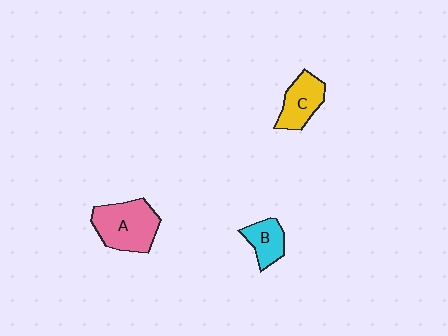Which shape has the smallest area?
Shape B (cyan).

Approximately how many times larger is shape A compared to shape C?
Approximately 1.5 times.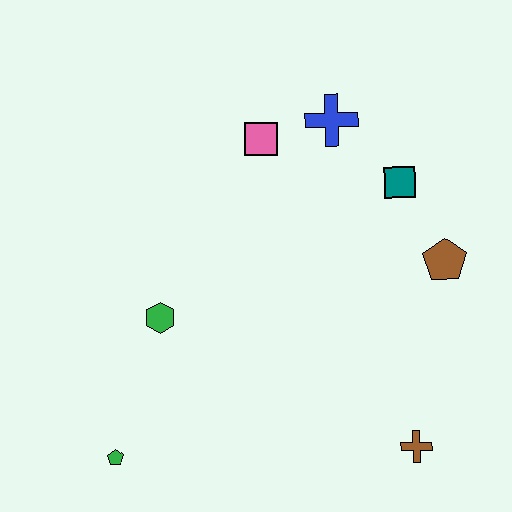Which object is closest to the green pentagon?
The green hexagon is closest to the green pentagon.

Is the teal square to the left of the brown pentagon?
Yes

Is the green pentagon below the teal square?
Yes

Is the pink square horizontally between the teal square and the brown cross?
No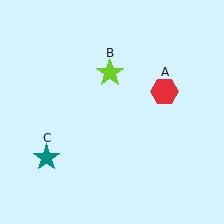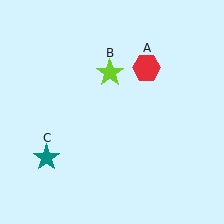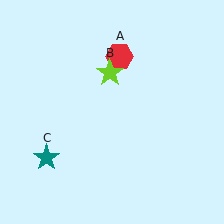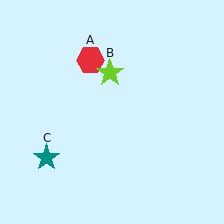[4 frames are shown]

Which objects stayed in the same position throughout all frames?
Lime star (object B) and teal star (object C) remained stationary.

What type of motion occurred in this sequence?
The red hexagon (object A) rotated counterclockwise around the center of the scene.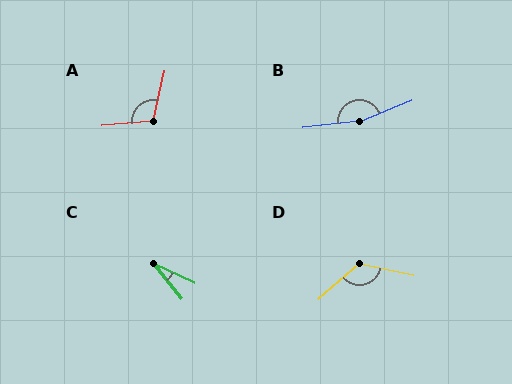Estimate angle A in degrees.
Approximately 108 degrees.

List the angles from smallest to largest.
C (25°), A (108°), D (127°), B (164°).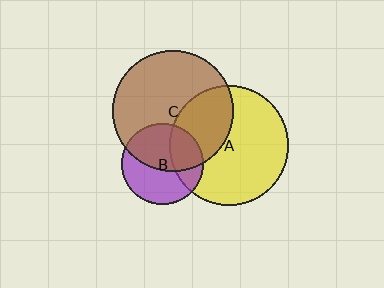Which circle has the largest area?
Circle C (brown).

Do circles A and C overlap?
Yes.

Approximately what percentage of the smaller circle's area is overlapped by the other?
Approximately 35%.